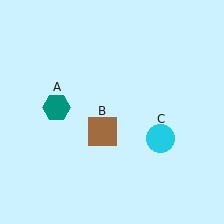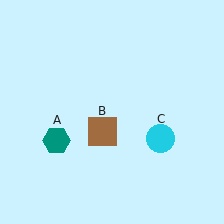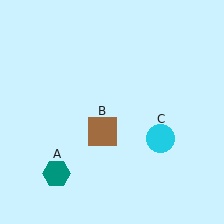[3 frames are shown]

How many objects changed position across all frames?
1 object changed position: teal hexagon (object A).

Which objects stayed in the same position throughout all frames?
Brown square (object B) and cyan circle (object C) remained stationary.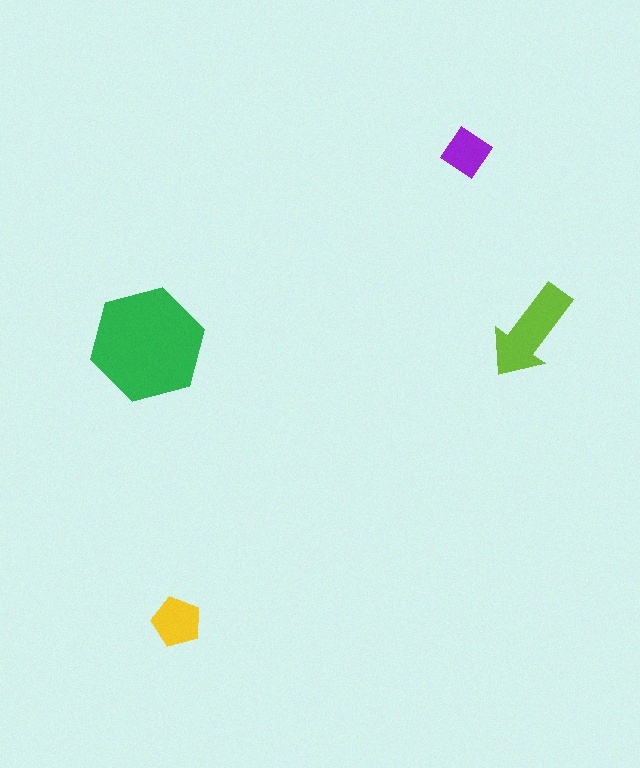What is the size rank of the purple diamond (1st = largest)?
4th.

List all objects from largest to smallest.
The green hexagon, the lime arrow, the yellow pentagon, the purple diamond.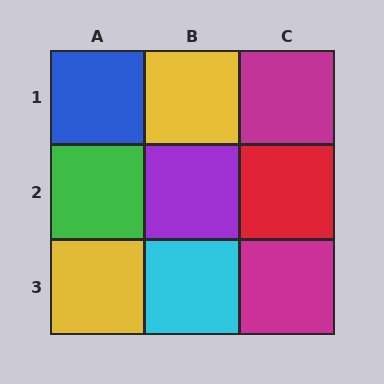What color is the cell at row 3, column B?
Cyan.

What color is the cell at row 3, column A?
Yellow.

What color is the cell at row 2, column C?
Red.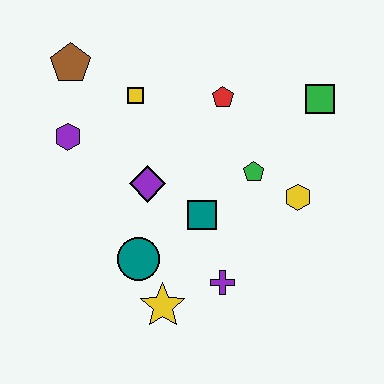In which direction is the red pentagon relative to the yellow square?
The red pentagon is to the right of the yellow square.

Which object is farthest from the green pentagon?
The brown pentagon is farthest from the green pentagon.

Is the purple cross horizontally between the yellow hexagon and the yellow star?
Yes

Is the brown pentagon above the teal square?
Yes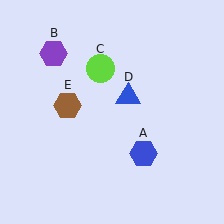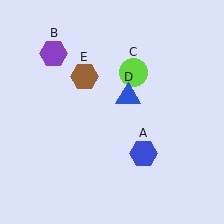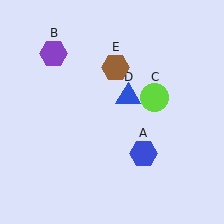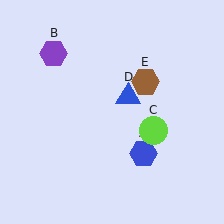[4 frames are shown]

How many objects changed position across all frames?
2 objects changed position: lime circle (object C), brown hexagon (object E).